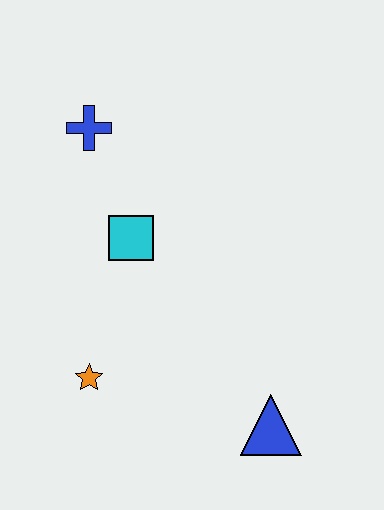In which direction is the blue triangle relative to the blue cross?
The blue triangle is below the blue cross.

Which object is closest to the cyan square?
The blue cross is closest to the cyan square.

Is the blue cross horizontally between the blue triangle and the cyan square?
No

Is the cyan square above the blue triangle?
Yes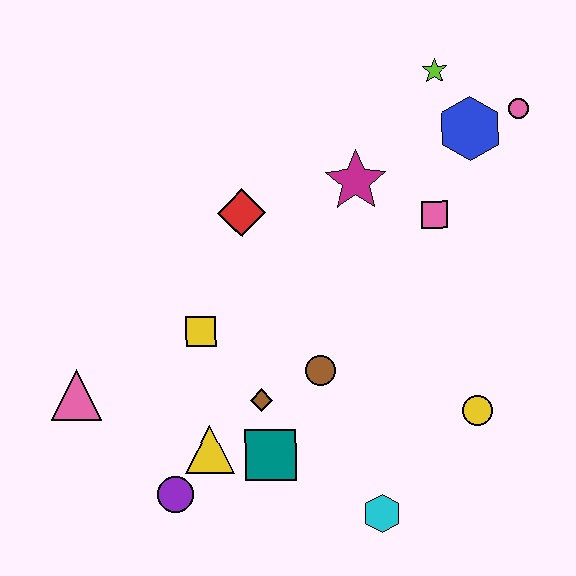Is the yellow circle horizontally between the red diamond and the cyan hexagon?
No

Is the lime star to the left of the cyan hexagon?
No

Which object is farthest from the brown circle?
The pink circle is farthest from the brown circle.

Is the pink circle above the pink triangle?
Yes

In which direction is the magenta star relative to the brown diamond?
The magenta star is above the brown diamond.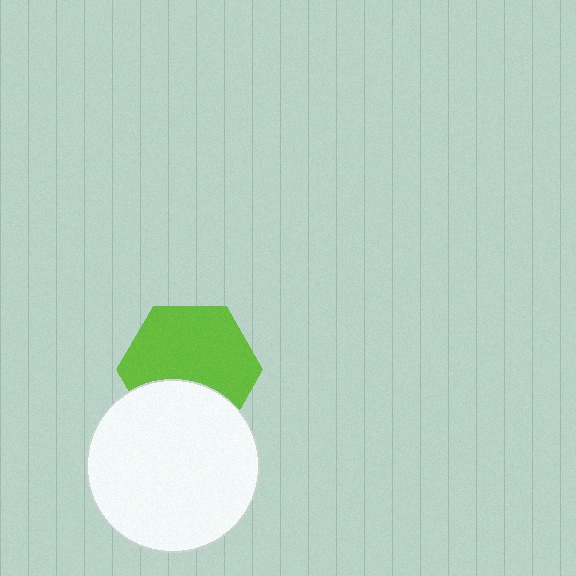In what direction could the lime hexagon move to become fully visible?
The lime hexagon could move up. That would shift it out from behind the white circle entirely.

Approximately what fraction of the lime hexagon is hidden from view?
Roughly 32% of the lime hexagon is hidden behind the white circle.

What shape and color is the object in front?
The object in front is a white circle.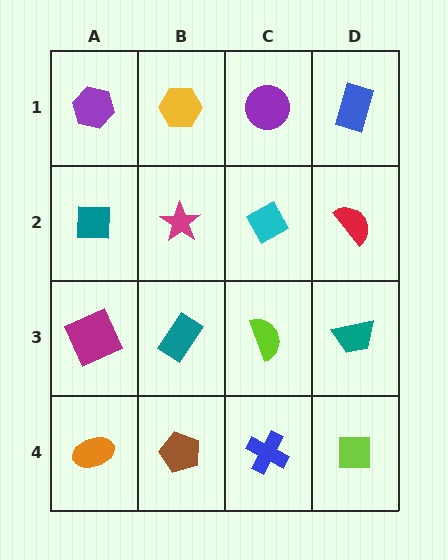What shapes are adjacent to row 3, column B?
A magenta star (row 2, column B), a brown pentagon (row 4, column B), a magenta square (row 3, column A), a lime semicircle (row 3, column C).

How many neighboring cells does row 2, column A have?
3.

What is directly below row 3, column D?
A lime square.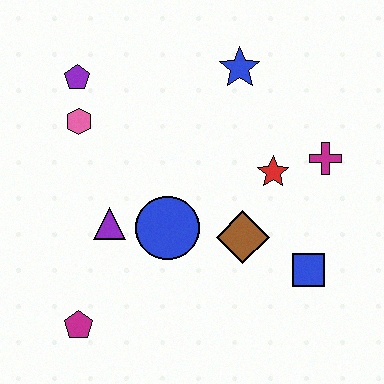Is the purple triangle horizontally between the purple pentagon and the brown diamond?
Yes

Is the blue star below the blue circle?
No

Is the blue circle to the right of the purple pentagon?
Yes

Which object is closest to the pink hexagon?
The purple pentagon is closest to the pink hexagon.